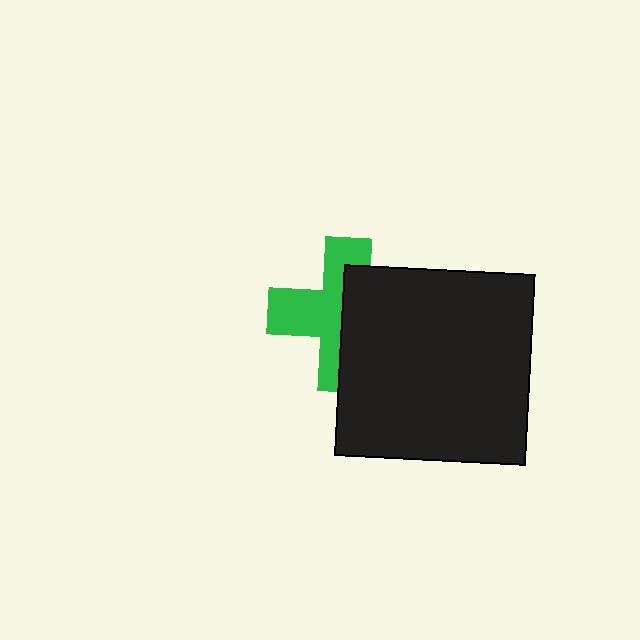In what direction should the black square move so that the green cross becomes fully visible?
The black square should move right. That is the shortest direction to clear the overlap and leave the green cross fully visible.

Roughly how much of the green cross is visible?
About half of it is visible (roughly 52%).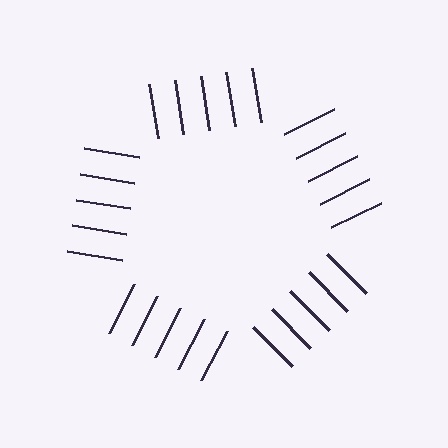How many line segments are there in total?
25 — 5 along each of the 5 edges.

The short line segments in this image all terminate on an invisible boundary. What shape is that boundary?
An illusory pentagon — the line segments terminate on its edges but no continuous stroke is drawn.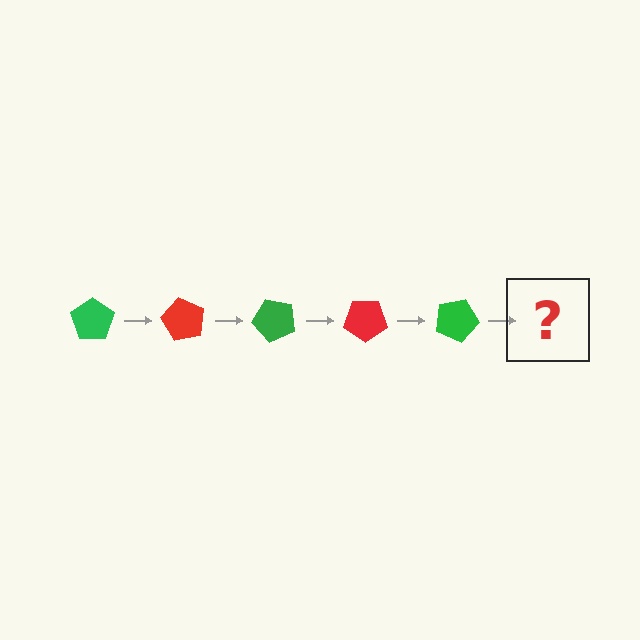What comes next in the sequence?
The next element should be a red pentagon, rotated 300 degrees from the start.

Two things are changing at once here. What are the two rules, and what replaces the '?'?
The two rules are that it rotates 60 degrees each step and the color cycles through green and red. The '?' should be a red pentagon, rotated 300 degrees from the start.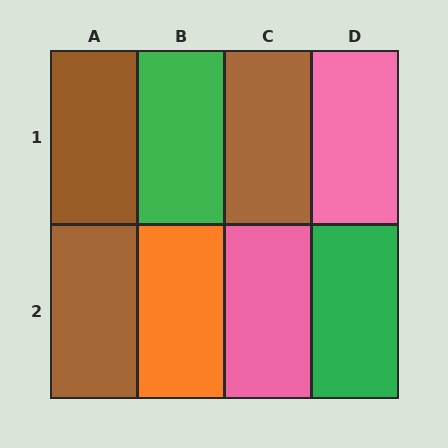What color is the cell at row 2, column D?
Green.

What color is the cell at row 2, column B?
Orange.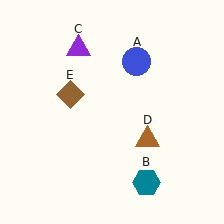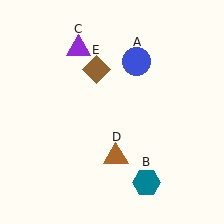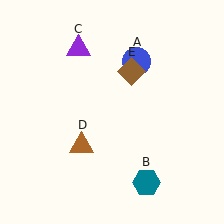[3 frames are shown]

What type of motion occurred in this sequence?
The brown triangle (object D), brown diamond (object E) rotated clockwise around the center of the scene.